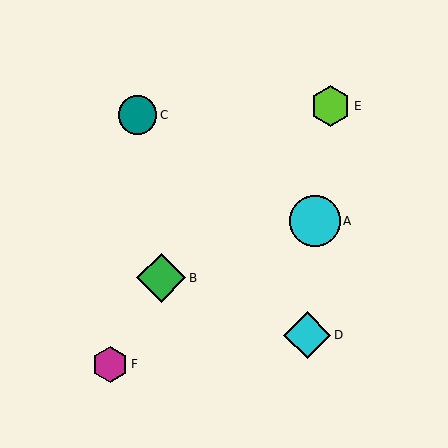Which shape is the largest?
The cyan circle (labeled A) is the largest.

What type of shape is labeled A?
Shape A is a cyan circle.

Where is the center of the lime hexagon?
The center of the lime hexagon is at (330, 106).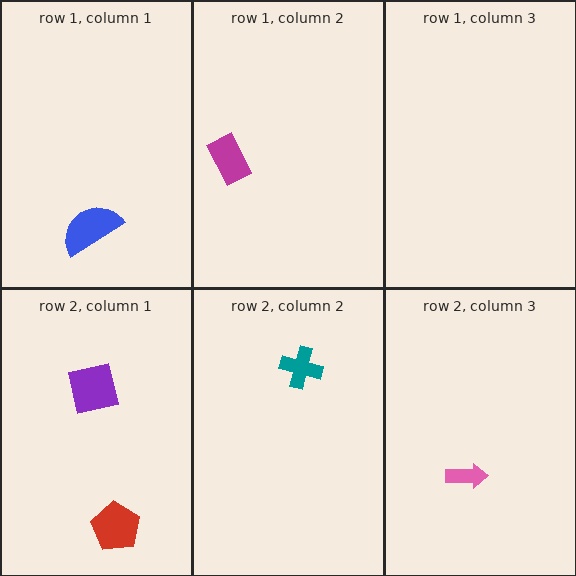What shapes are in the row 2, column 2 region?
The teal cross.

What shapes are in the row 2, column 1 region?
The purple square, the red pentagon.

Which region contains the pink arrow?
The row 2, column 3 region.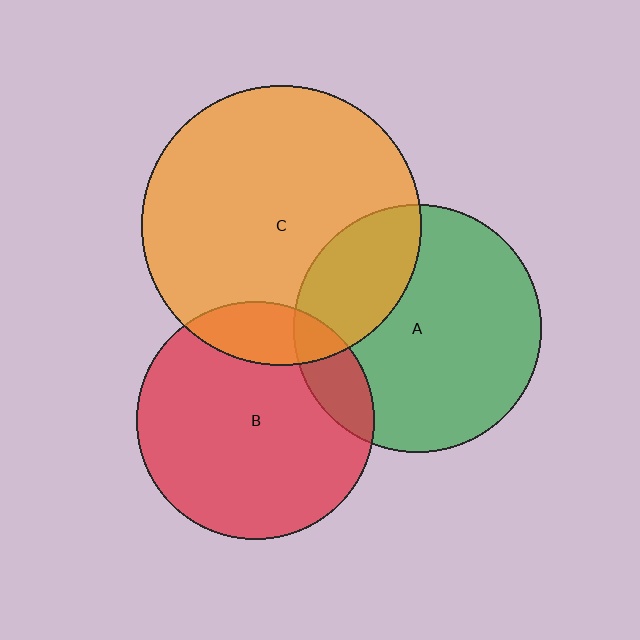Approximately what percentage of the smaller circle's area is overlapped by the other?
Approximately 25%.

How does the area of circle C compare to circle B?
Approximately 1.4 times.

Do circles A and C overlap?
Yes.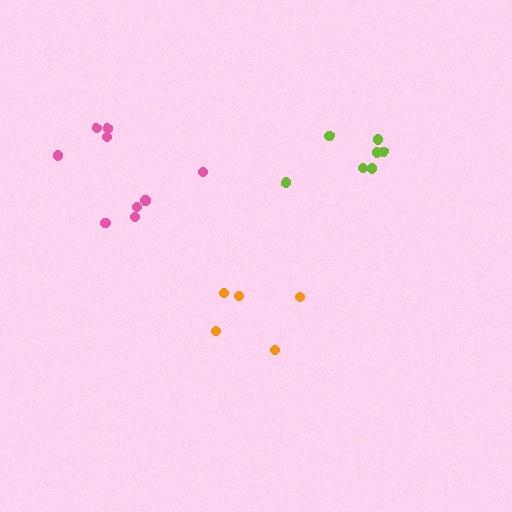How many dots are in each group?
Group 1: 7 dots, Group 2: 5 dots, Group 3: 9 dots (21 total).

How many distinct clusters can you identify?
There are 3 distinct clusters.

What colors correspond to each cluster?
The clusters are colored: lime, orange, pink.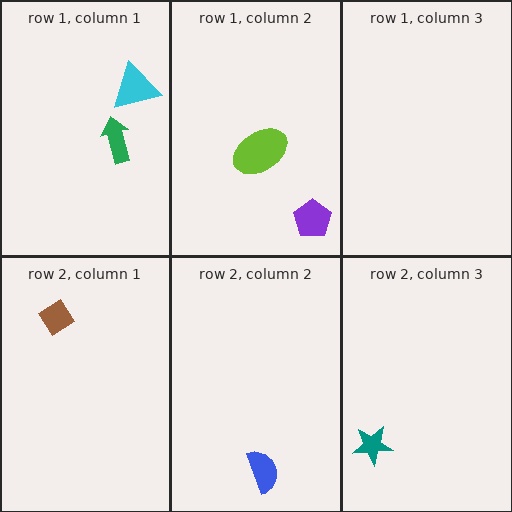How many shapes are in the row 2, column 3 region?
1.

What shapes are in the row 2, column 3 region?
The teal star.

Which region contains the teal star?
The row 2, column 3 region.